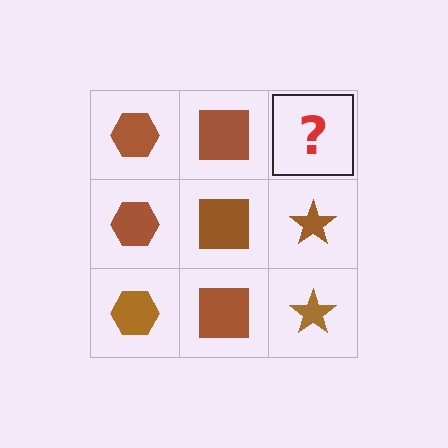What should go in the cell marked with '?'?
The missing cell should contain a brown star.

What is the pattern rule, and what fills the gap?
The rule is that each column has a consistent shape. The gap should be filled with a brown star.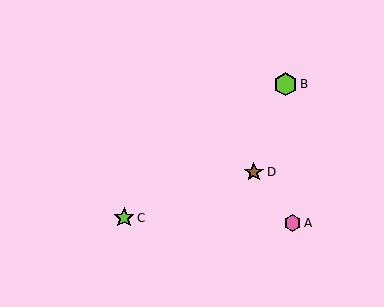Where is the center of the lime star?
The center of the lime star is at (124, 218).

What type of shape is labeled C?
Shape C is a lime star.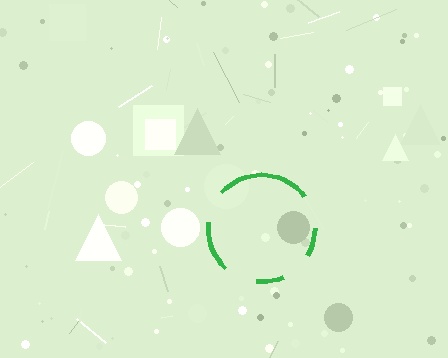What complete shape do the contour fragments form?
The contour fragments form a circle.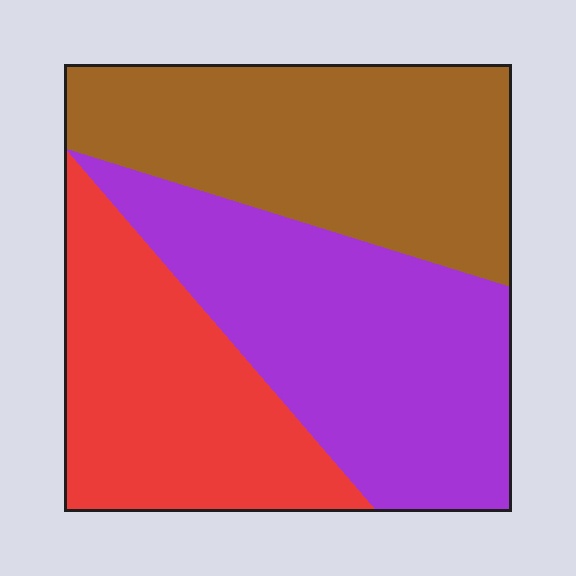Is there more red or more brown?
Brown.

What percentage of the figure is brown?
Brown covers around 35% of the figure.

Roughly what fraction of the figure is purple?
Purple covers roughly 35% of the figure.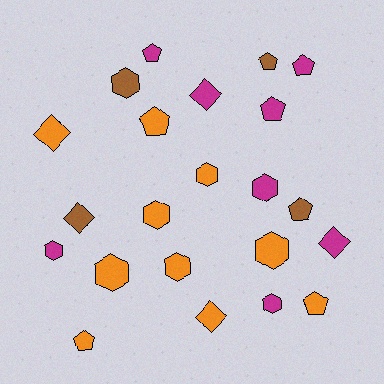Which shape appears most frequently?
Hexagon, with 9 objects.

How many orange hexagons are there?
There are 5 orange hexagons.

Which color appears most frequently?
Orange, with 10 objects.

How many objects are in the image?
There are 22 objects.